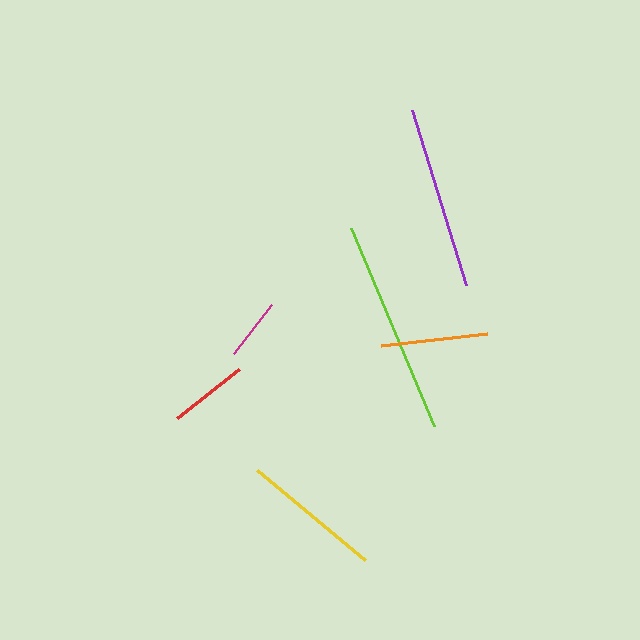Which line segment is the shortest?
The magenta line is the shortest at approximately 61 pixels.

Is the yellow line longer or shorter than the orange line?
The yellow line is longer than the orange line.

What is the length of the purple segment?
The purple segment is approximately 183 pixels long.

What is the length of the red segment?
The red segment is approximately 79 pixels long.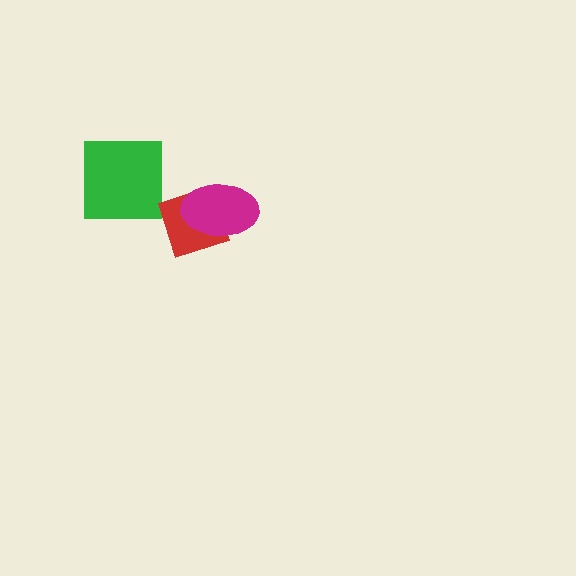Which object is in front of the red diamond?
The magenta ellipse is in front of the red diamond.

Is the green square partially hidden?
No, no other shape covers it.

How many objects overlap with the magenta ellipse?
1 object overlaps with the magenta ellipse.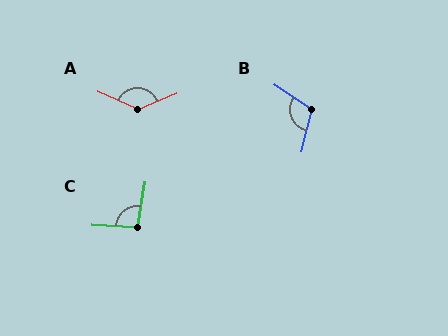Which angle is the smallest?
C, at approximately 96 degrees.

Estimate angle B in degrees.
Approximately 110 degrees.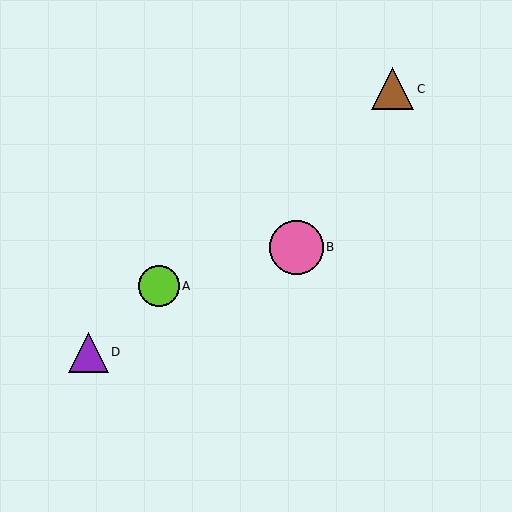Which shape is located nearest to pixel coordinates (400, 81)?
The brown triangle (labeled C) at (393, 89) is nearest to that location.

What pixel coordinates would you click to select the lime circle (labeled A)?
Click at (159, 286) to select the lime circle A.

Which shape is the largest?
The pink circle (labeled B) is the largest.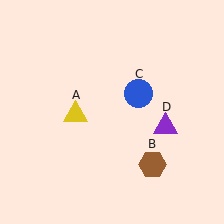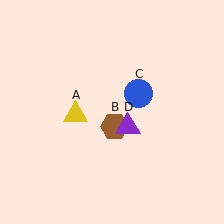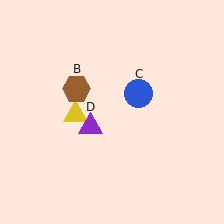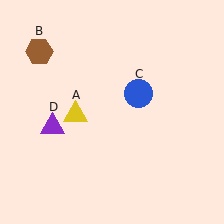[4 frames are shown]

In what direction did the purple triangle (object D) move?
The purple triangle (object D) moved left.